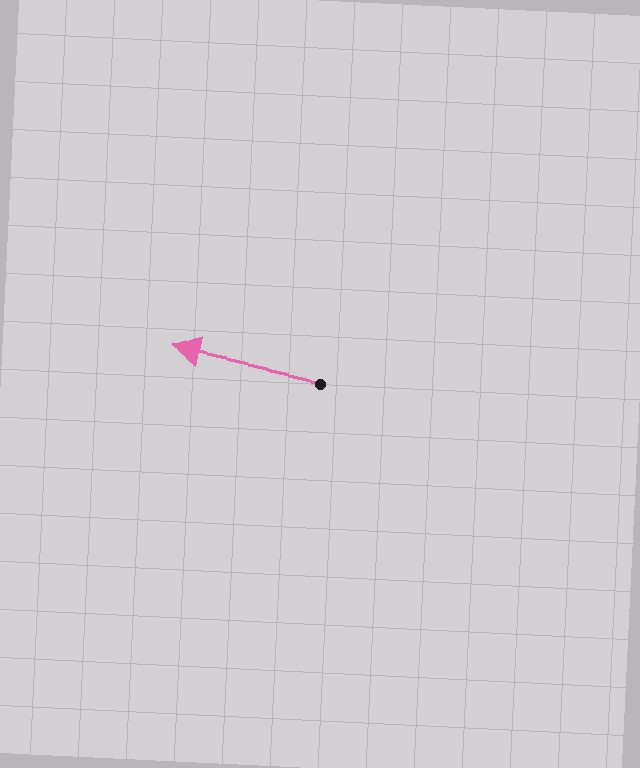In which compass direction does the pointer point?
West.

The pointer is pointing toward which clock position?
Roughly 9 o'clock.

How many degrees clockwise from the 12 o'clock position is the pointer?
Approximately 282 degrees.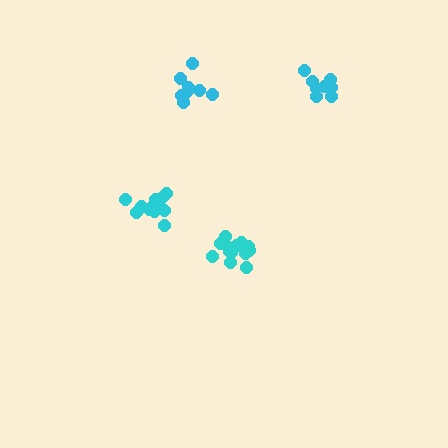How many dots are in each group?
Group 1: 10 dots, Group 2: 9 dots, Group 3: 13 dots, Group 4: 12 dots (44 total).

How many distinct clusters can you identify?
There are 4 distinct clusters.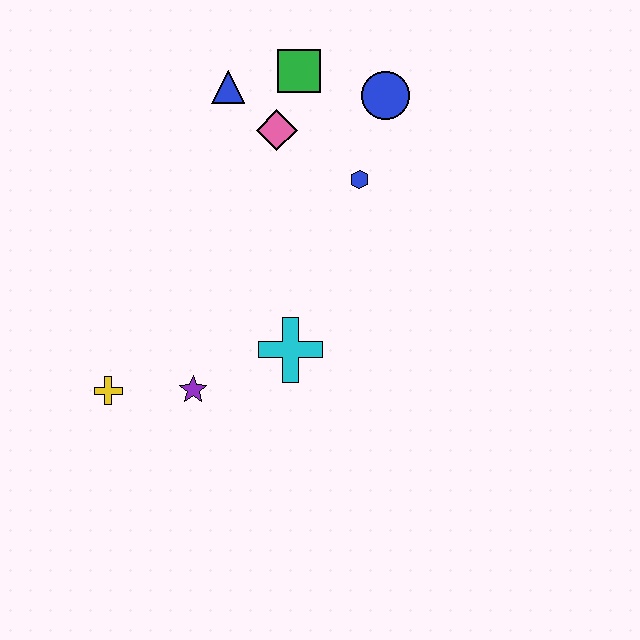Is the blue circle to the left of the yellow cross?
No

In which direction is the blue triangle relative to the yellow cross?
The blue triangle is above the yellow cross.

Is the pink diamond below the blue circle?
Yes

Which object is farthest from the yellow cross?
The blue circle is farthest from the yellow cross.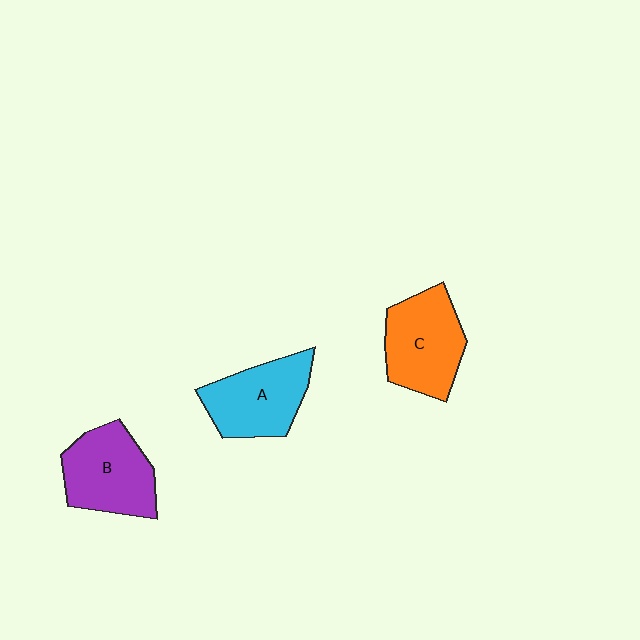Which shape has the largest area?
Shape C (orange).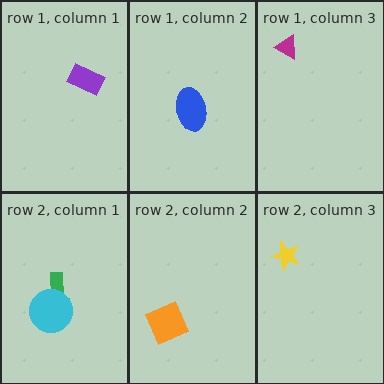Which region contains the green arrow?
The row 2, column 1 region.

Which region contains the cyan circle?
The row 2, column 1 region.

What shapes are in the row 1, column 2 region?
The blue ellipse.